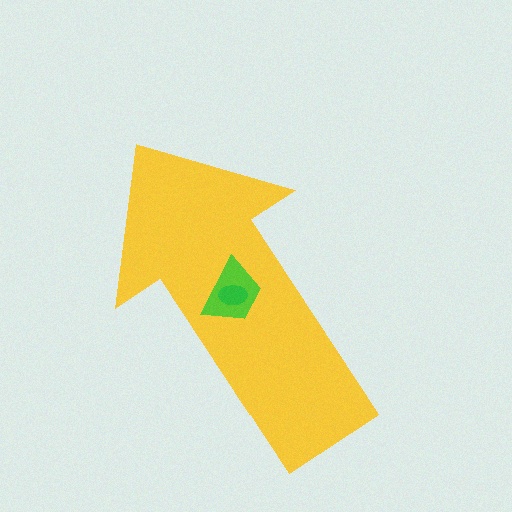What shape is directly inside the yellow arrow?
The lime trapezoid.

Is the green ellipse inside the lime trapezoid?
Yes.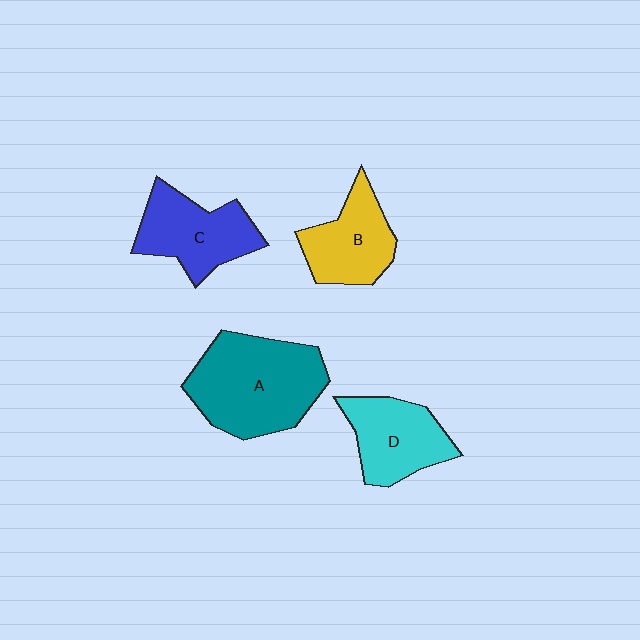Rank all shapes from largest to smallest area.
From largest to smallest: A (teal), C (blue), D (cyan), B (yellow).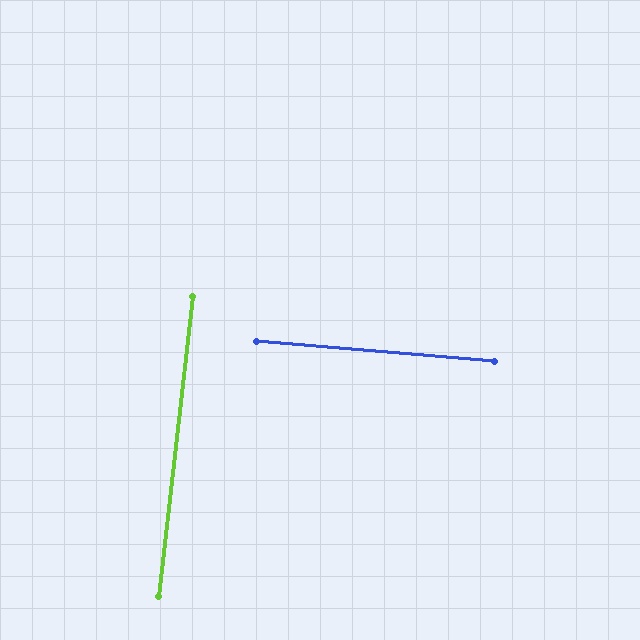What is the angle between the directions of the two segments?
Approximately 88 degrees.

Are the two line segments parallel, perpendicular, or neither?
Perpendicular — they meet at approximately 88°.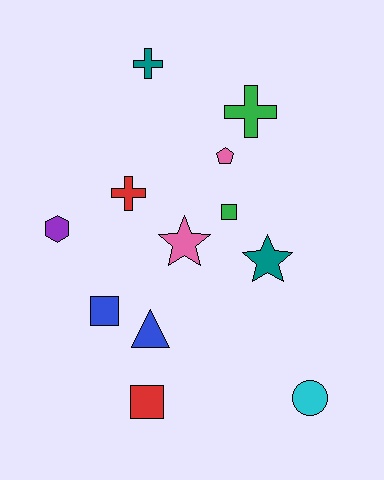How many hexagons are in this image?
There is 1 hexagon.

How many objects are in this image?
There are 12 objects.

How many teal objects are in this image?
There are 2 teal objects.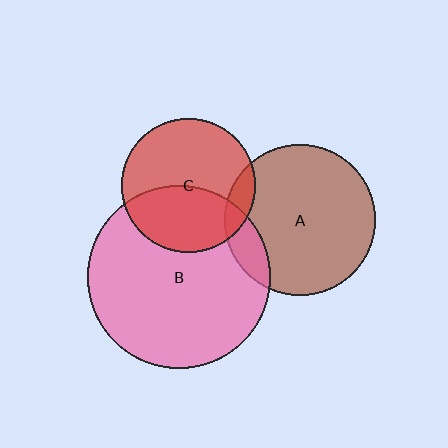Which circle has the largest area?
Circle B (pink).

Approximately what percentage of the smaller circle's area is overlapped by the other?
Approximately 40%.